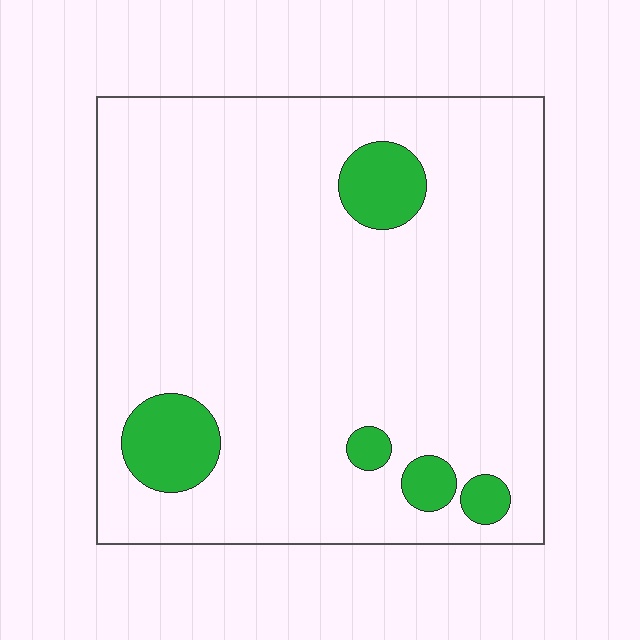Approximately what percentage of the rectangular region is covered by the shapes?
Approximately 10%.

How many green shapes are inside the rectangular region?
5.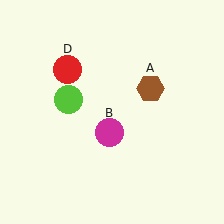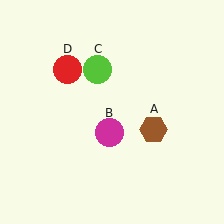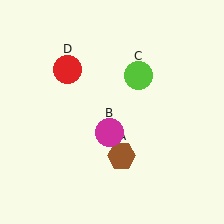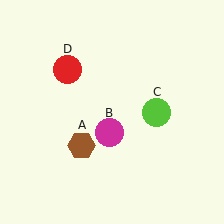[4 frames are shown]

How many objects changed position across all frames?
2 objects changed position: brown hexagon (object A), lime circle (object C).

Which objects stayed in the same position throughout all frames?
Magenta circle (object B) and red circle (object D) remained stationary.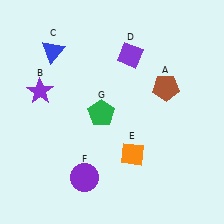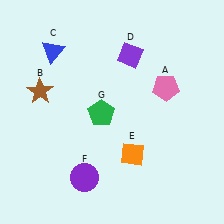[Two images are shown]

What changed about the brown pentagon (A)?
In Image 1, A is brown. In Image 2, it changed to pink.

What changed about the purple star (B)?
In Image 1, B is purple. In Image 2, it changed to brown.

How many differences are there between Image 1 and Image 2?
There are 2 differences between the two images.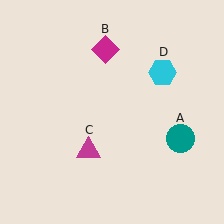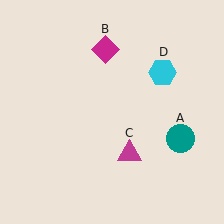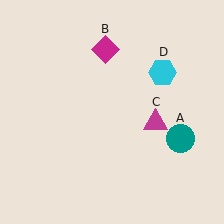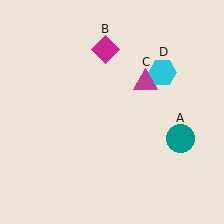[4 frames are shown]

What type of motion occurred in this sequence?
The magenta triangle (object C) rotated counterclockwise around the center of the scene.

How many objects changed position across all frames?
1 object changed position: magenta triangle (object C).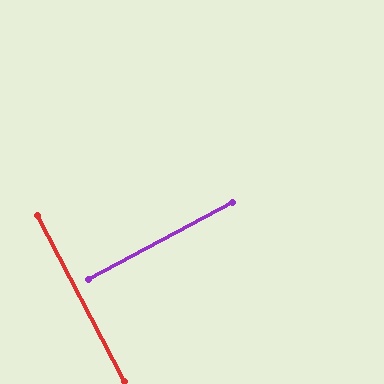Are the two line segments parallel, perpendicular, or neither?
Perpendicular — they meet at approximately 89°.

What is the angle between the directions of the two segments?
Approximately 89 degrees.